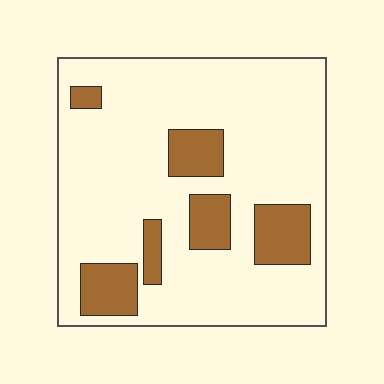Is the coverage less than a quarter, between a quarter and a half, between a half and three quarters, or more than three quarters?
Less than a quarter.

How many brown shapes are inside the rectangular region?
6.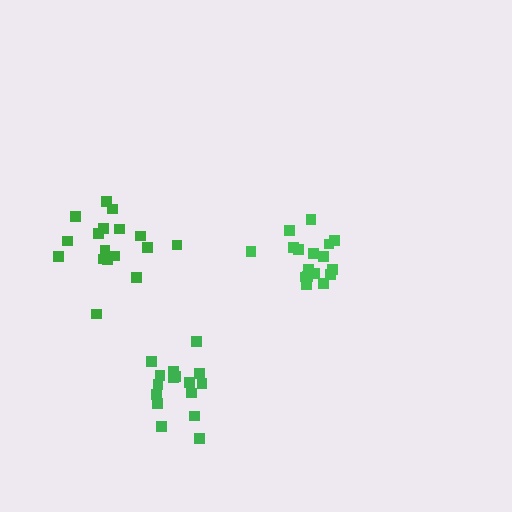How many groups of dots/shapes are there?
There are 3 groups.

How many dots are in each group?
Group 1: 16 dots, Group 2: 17 dots, Group 3: 17 dots (50 total).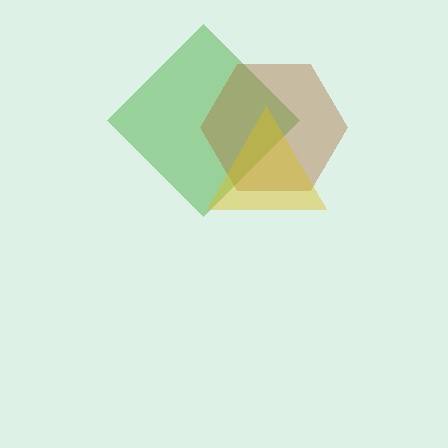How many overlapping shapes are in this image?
There are 3 overlapping shapes in the image.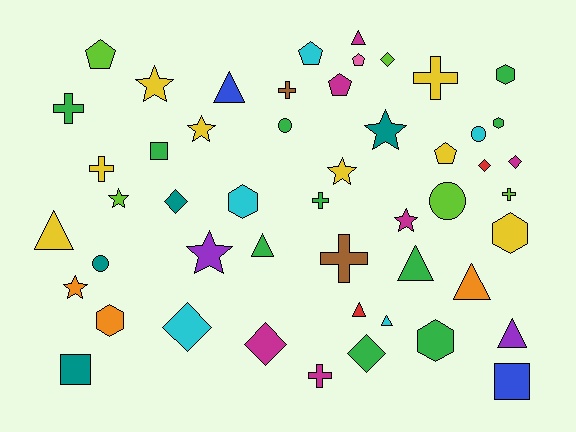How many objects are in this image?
There are 50 objects.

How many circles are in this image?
There are 4 circles.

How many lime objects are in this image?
There are 5 lime objects.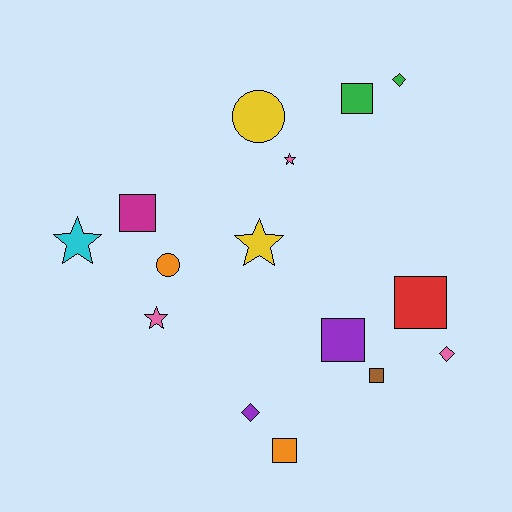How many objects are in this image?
There are 15 objects.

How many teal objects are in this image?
There are no teal objects.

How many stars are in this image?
There are 4 stars.